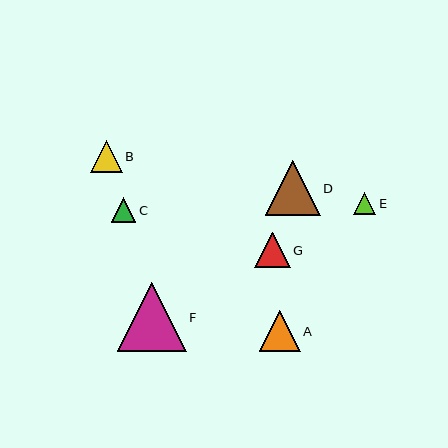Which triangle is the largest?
Triangle F is the largest with a size of approximately 68 pixels.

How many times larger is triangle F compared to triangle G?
Triangle F is approximately 1.9 times the size of triangle G.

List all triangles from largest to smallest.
From largest to smallest: F, D, A, G, B, C, E.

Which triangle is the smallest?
Triangle E is the smallest with a size of approximately 22 pixels.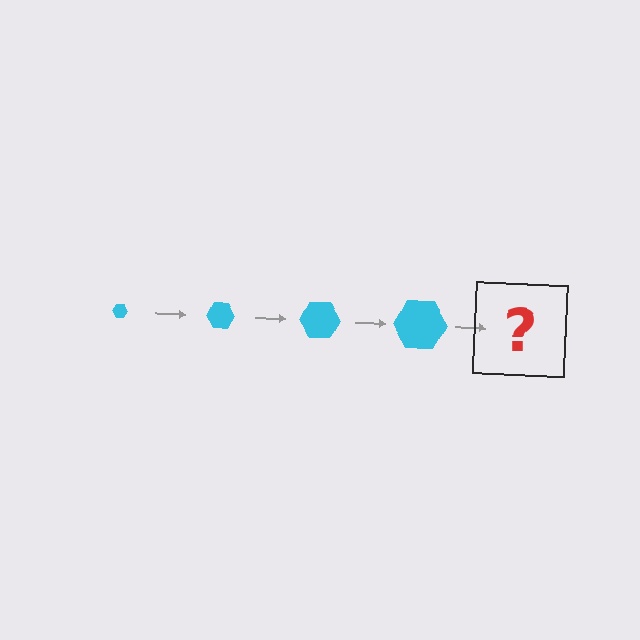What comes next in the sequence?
The next element should be a cyan hexagon, larger than the previous one.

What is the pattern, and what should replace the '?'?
The pattern is that the hexagon gets progressively larger each step. The '?' should be a cyan hexagon, larger than the previous one.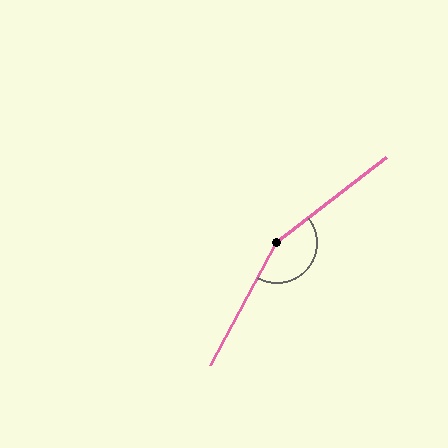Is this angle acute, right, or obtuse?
It is obtuse.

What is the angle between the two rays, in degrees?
Approximately 156 degrees.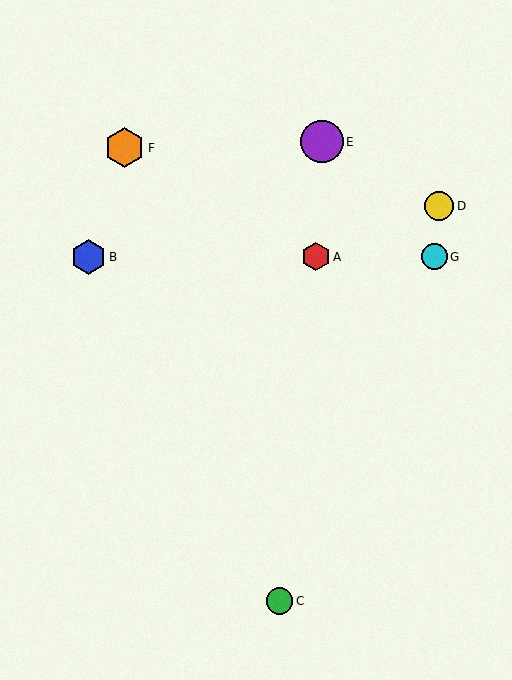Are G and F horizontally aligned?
No, G is at y≈257 and F is at y≈148.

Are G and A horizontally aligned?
Yes, both are at y≈257.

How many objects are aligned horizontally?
3 objects (A, B, G) are aligned horizontally.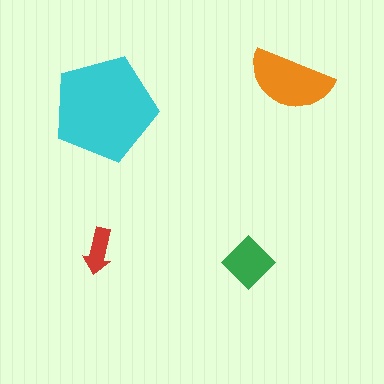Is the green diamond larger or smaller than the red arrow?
Larger.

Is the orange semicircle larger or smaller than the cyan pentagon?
Smaller.